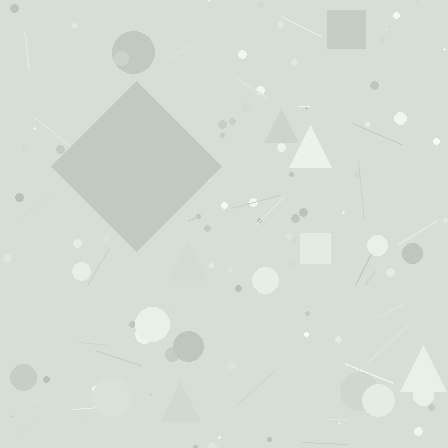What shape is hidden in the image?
A diamond is hidden in the image.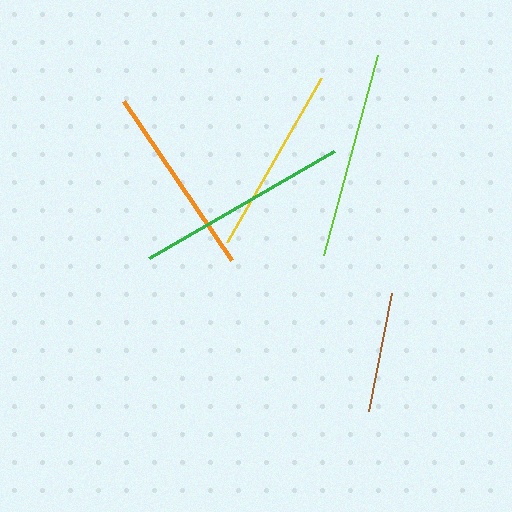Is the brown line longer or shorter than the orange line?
The orange line is longer than the brown line.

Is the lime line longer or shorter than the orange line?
The lime line is longer than the orange line.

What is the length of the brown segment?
The brown segment is approximately 121 pixels long.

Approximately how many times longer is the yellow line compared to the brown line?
The yellow line is approximately 1.6 times the length of the brown line.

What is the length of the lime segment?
The lime segment is approximately 208 pixels long.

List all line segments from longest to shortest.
From longest to shortest: green, lime, orange, yellow, brown.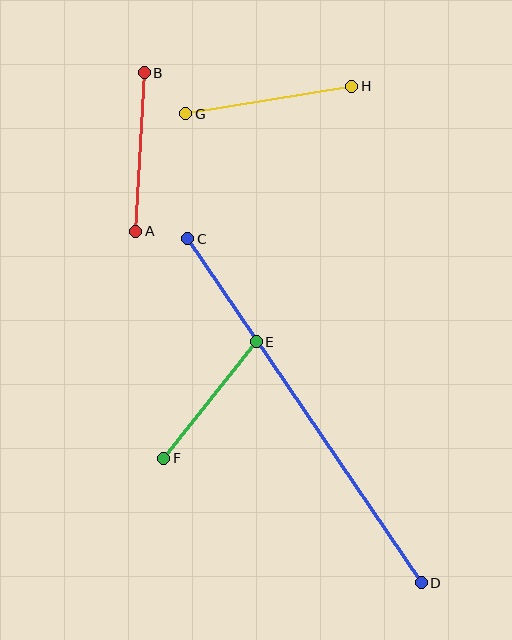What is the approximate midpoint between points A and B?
The midpoint is at approximately (140, 152) pixels.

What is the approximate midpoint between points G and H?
The midpoint is at approximately (269, 100) pixels.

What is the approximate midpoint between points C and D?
The midpoint is at approximately (305, 411) pixels.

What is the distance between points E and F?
The distance is approximately 149 pixels.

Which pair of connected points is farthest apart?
Points C and D are farthest apart.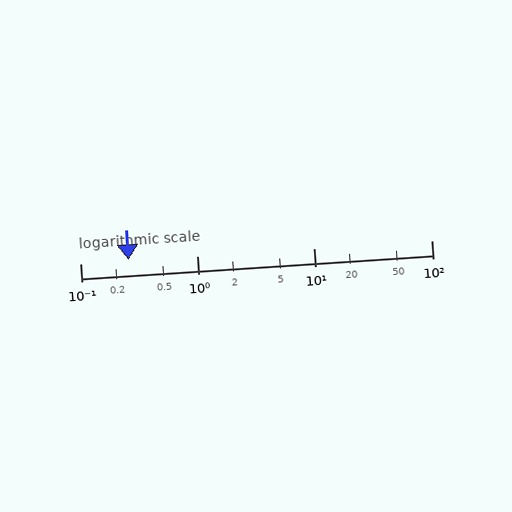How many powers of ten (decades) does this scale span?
The scale spans 3 decades, from 0.1 to 100.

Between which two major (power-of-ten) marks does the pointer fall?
The pointer is between 0.1 and 1.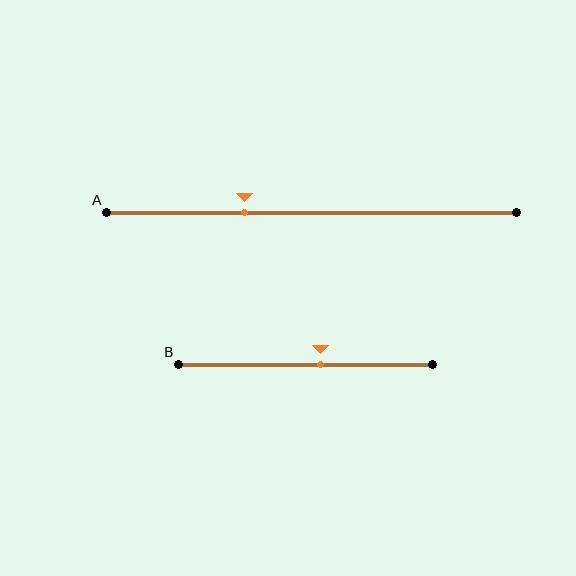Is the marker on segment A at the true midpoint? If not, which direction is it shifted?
No, the marker on segment A is shifted to the left by about 16% of the segment length.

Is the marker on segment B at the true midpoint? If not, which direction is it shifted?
No, the marker on segment B is shifted to the right by about 6% of the segment length.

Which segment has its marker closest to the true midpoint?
Segment B has its marker closest to the true midpoint.